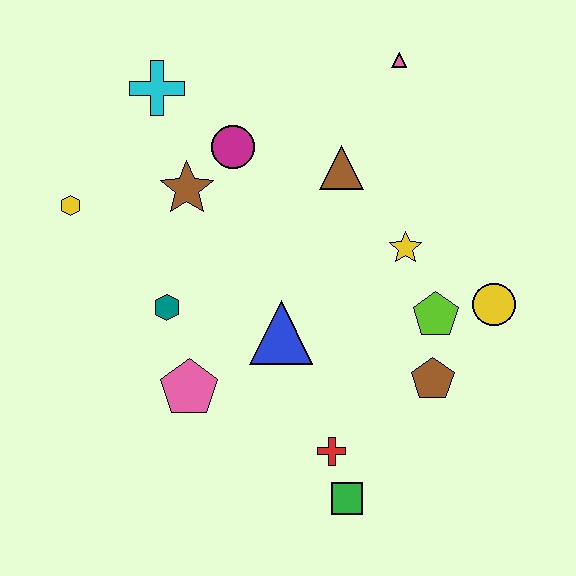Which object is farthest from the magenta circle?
The green square is farthest from the magenta circle.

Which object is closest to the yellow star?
The lime pentagon is closest to the yellow star.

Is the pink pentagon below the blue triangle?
Yes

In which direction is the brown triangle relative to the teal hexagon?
The brown triangle is to the right of the teal hexagon.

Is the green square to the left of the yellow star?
Yes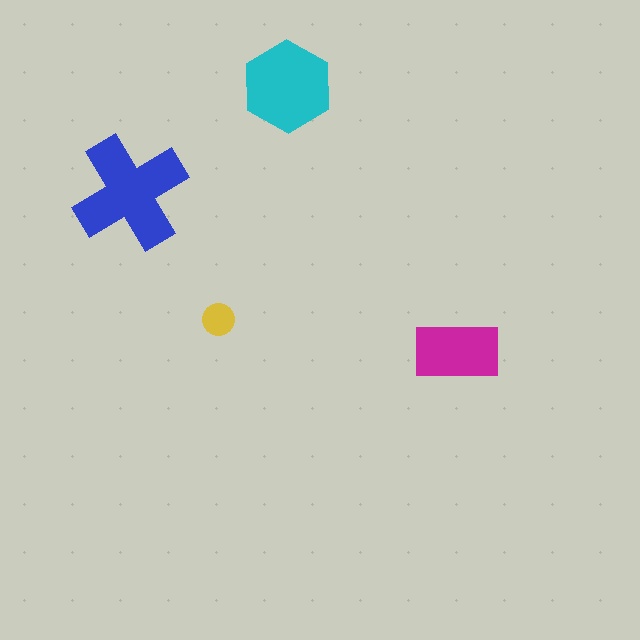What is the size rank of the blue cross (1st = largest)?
1st.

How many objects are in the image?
There are 4 objects in the image.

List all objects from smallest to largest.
The yellow circle, the magenta rectangle, the cyan hexagon, the blue cross.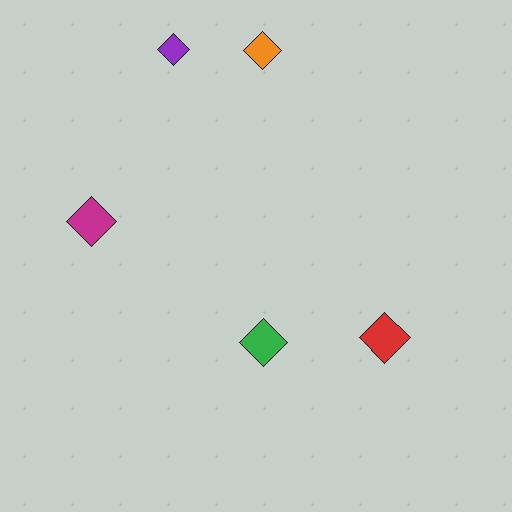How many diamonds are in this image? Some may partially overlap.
There are 5 diamonds.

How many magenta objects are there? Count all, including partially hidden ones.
There is 1 magenta object.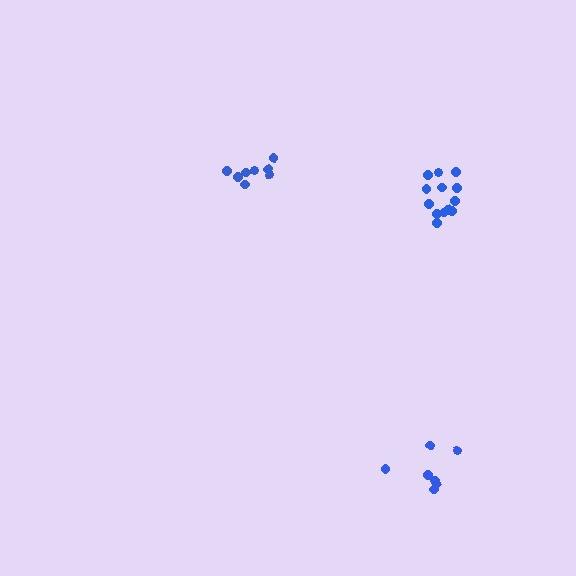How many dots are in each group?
Group 1: 13 dots, Group 2: 7 dots, Group 3: 8 dots (28 total).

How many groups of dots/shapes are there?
There are 3 groups.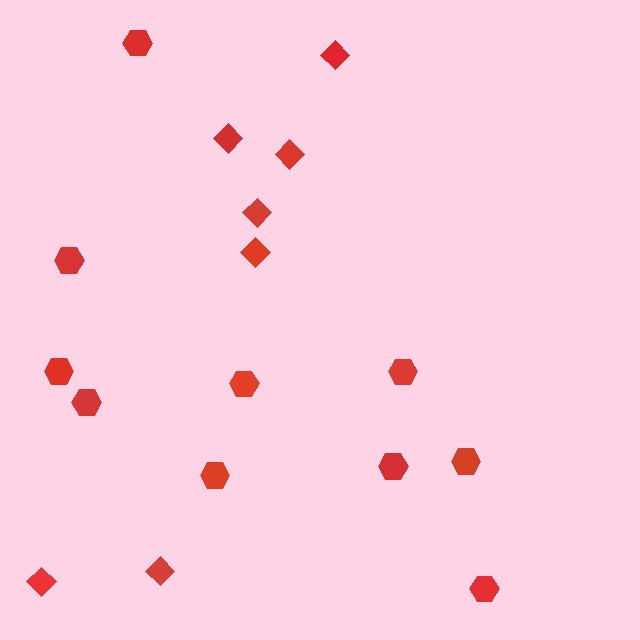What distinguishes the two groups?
There are 2 groups: one group of diamonds (7) and one group of hexagons (10).